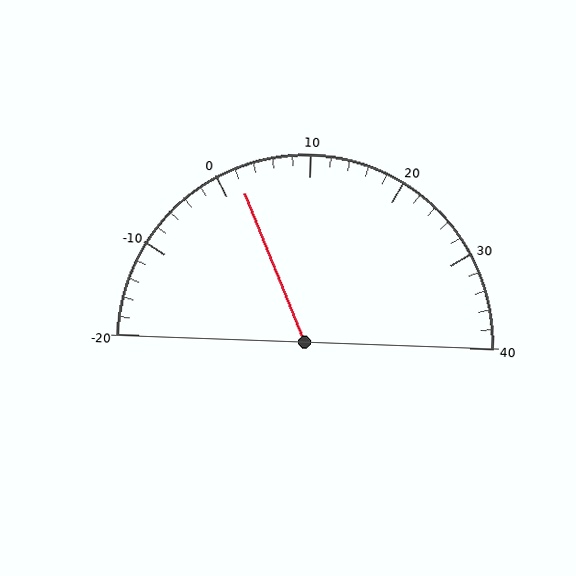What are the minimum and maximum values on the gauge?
The gauge ranges from -20 to 40.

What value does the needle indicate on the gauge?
The needle indicates approximately 2.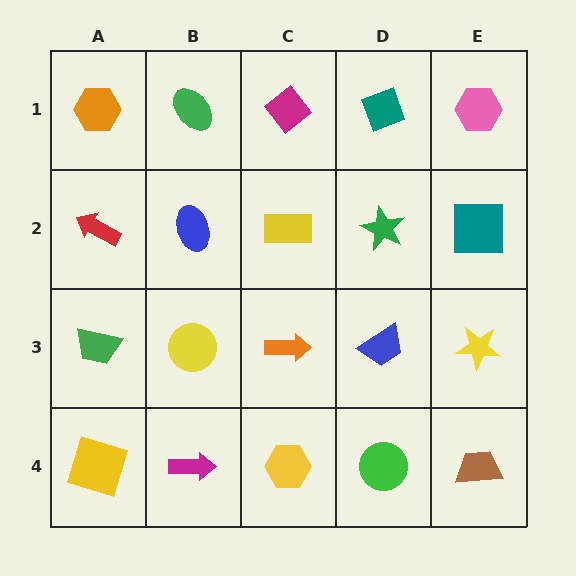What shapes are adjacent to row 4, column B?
A yellow circle (row 3, column B), a yellow square (row 4, column A), a yellow hexagon (row 4, column C).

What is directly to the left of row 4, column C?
A magenta arrow.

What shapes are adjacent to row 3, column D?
A green star (row 2, column D), a green circle (row 4, column D), an orange arrow (row 3, column C), a yellow star (row 3, column E).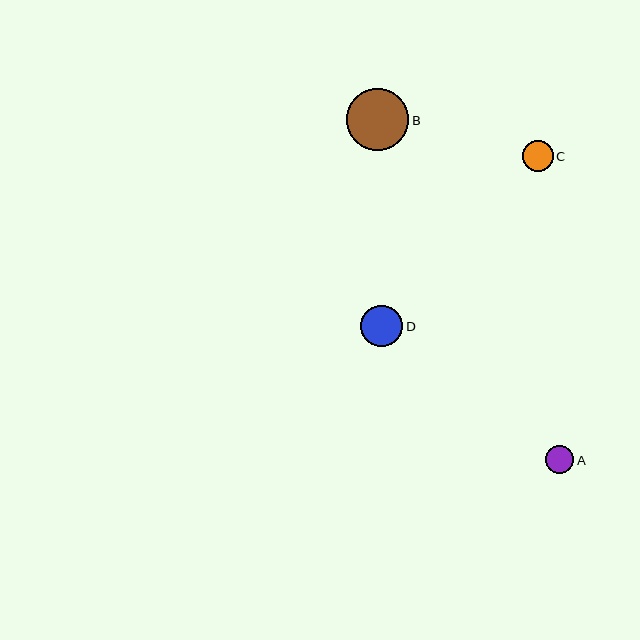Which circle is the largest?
Circle B is the largest with a size of approximately 63 pixels.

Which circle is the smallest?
Circle A is the smallest with a size of approximately 28 pixels.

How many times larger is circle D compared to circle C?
Circle D is approximately 1.4 times the size of circle C.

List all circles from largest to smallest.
From largest to smallest: B, D, C, A.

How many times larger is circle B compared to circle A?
Circle B is approximately 2.2 times the size of circle A.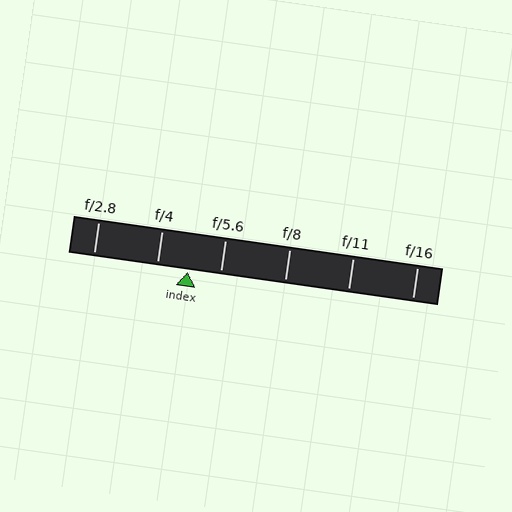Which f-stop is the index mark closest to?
The index mark is closest to f/4.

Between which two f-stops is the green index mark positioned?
The index mark is between f/4 and f/5.6.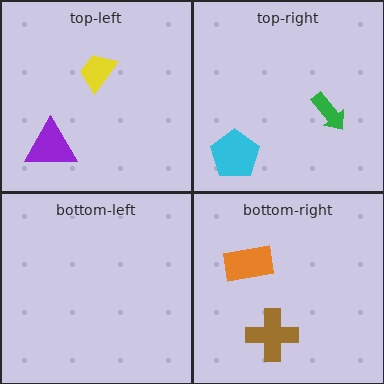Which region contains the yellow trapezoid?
The top-left region.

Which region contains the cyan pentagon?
The top-right region.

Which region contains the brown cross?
The bottom-right region.